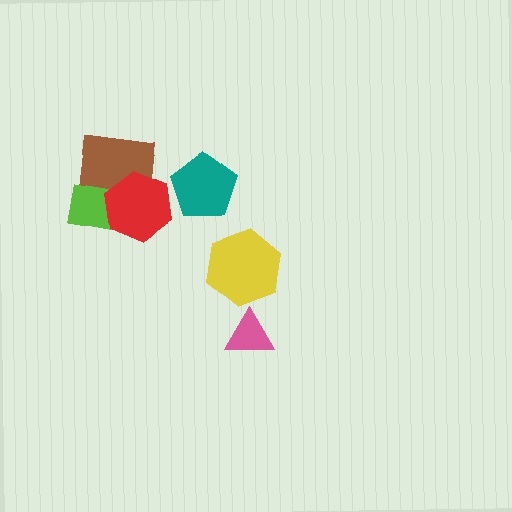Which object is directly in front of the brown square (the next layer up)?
The lime rectangle is directly in front of the brown square.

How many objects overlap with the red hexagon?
2 objects overlap with the red hexagon.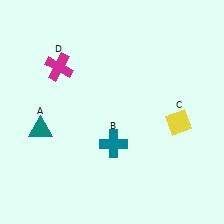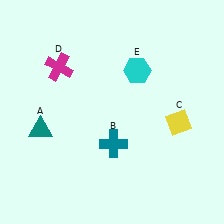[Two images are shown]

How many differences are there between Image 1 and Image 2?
There is 1 difference between the two images.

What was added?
A cyan hexagon (E) was added in Image 2.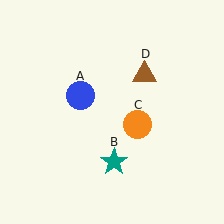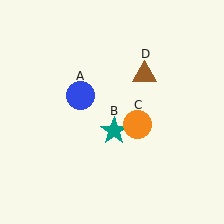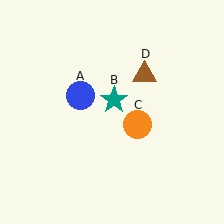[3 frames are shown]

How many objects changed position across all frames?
1 object changed position: teal star (object B).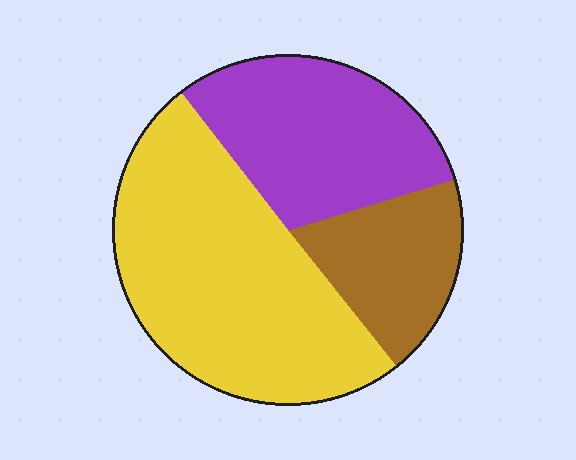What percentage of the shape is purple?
Purple takes up about one third (1/3) of the shape.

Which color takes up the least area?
Brown, at roughly 20%.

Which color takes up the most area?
Yellow, at roughly 50%.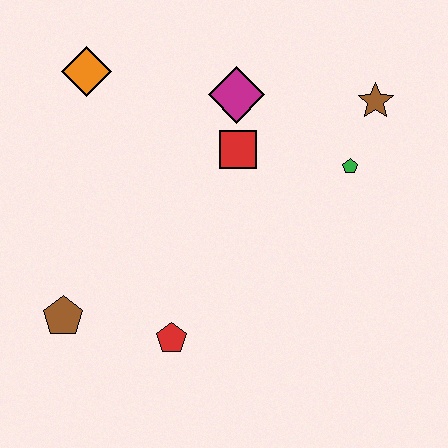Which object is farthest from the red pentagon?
The brown star is farthest from the red pentagon.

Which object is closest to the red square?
The magenta diamond is closest to the red square.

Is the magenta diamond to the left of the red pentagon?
No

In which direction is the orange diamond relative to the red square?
The orange diamond is to the left of the red square.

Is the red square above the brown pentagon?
Yes